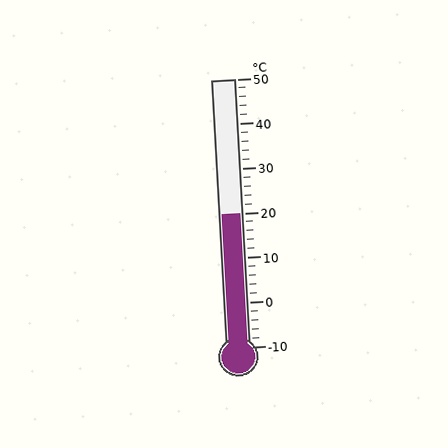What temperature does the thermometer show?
The thermometer shows approximately 20°C.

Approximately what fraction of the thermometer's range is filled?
The thermometer is filled to approximately 50% of its range.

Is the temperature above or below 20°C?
The temperature is at 20°C.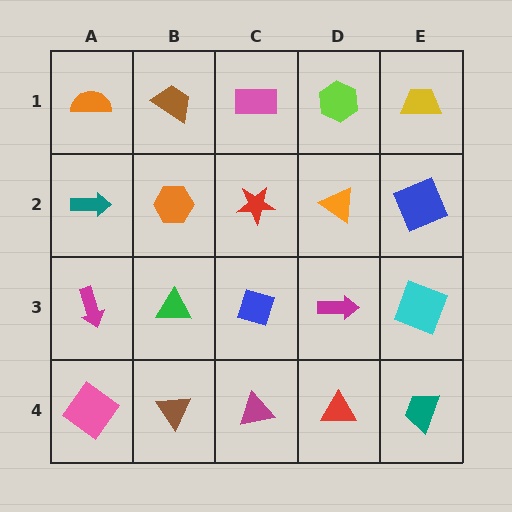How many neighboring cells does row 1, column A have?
2.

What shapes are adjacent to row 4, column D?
A magenta arrow (row 3, column D), a magenta triangle (row 4, column C), a teal trapezoid (row 4, column E).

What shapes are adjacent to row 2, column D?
A lime hexagon (row 1, column D), a magenta arrow (row 3, column D), a red star (row 2, column C), a blue square (row 2, column E).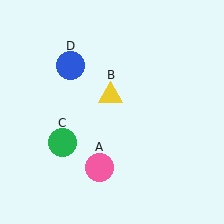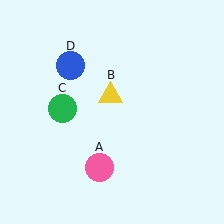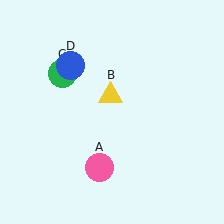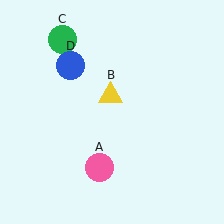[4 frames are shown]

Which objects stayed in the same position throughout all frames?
Pink circle (object A) and yellow triangle (object B) and blue circle (object D) remained stationary.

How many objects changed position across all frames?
1 object changed position: green circle (object C).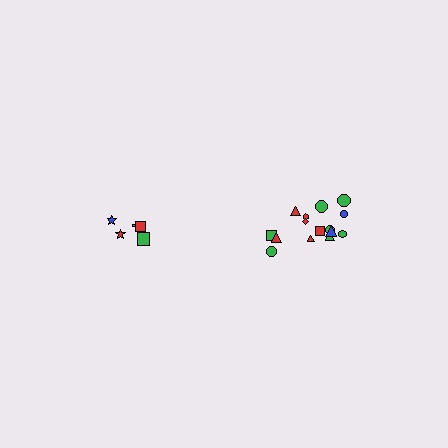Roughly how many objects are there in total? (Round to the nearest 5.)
Roughly 20 objects in total.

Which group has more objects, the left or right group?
The right group.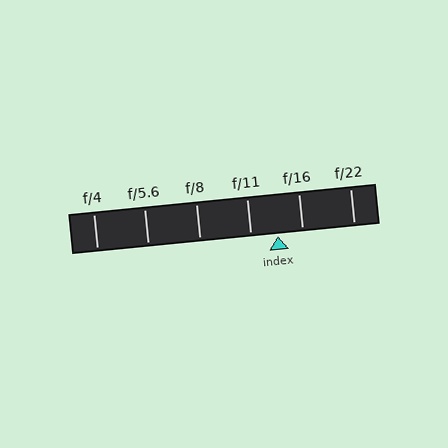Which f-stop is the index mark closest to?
The index mark is closest to f/16.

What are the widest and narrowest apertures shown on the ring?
The widest aperture shown is f/4 and the narrowest is f/22.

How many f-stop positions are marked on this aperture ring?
There are 6 f-stop positions marked.